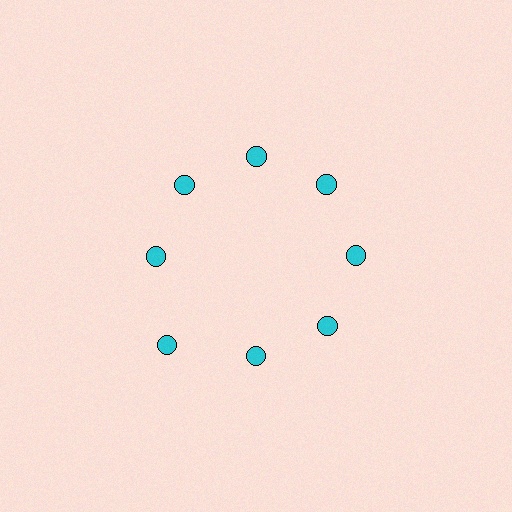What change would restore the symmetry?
The symmetry would be restored by moving it inward, back onto the ring so that all 8 circles sit at equal angles and equal distance from the center.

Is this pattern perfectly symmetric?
No. The 8 cyan circles are arranged in a ring, but one element near the 8 o'clock position is pushed outward from the center, breaking the 8-fold rotational symmetry.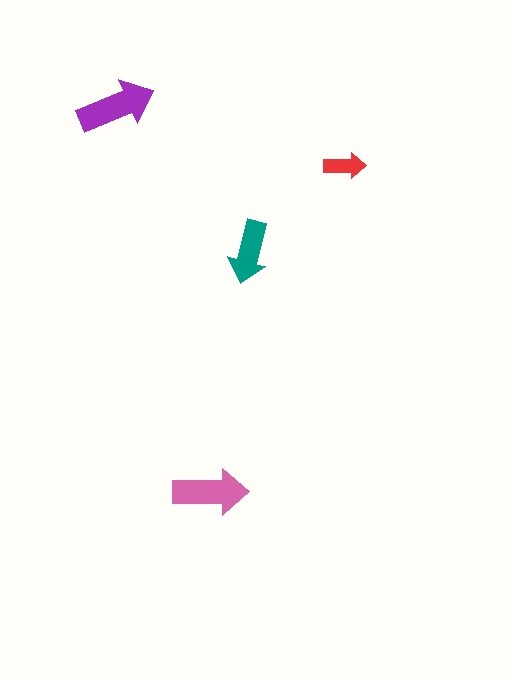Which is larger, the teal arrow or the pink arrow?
The pink one.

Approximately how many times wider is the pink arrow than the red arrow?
About 2 times wider.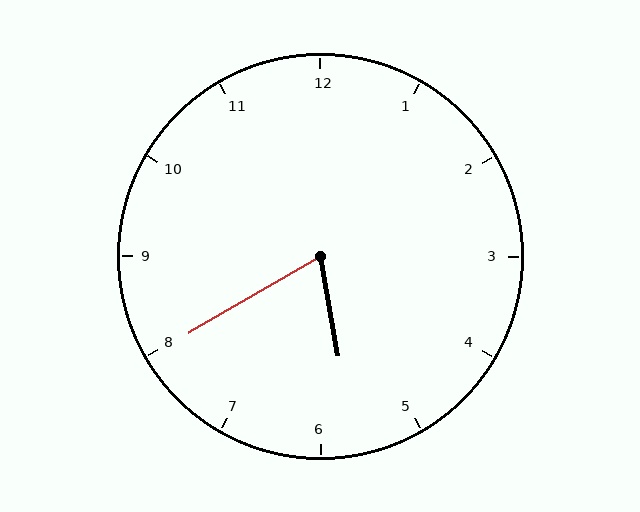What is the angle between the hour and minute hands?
Approximately 70 degrees.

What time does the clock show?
5:40.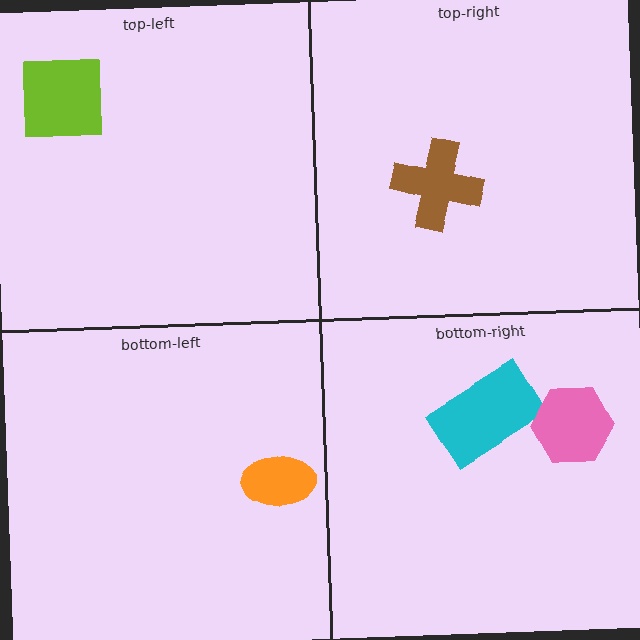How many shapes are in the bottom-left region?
1.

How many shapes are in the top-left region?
1.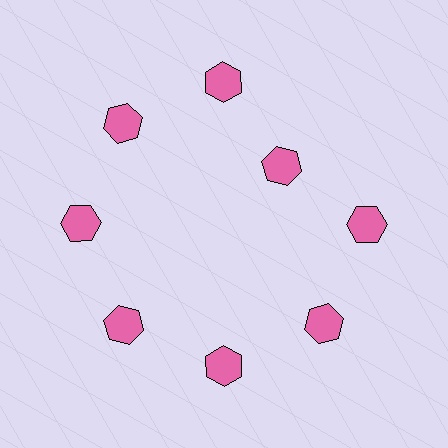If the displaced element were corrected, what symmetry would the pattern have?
It would have 8-fold rotational symmetry — the pattern would map onto itself every 45 degrees.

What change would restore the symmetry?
The symmetry would be restored by moving it outward, back onto the ring so that all 8 hexagons sit at equal angles and equal distance from the center.